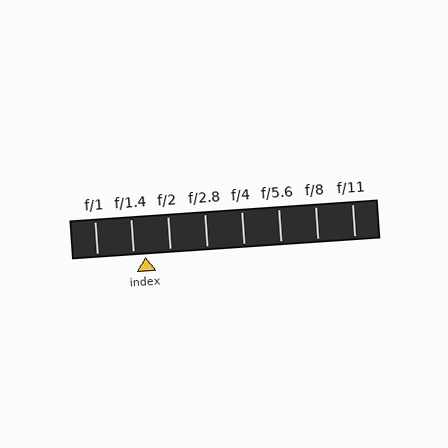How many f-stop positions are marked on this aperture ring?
There are 8 f-stop positions marked.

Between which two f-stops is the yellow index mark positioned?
The index mark is between f/1.4 and f/2.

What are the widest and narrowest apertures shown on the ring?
The widest aperture shown is f/1 and the narrowest is f/11.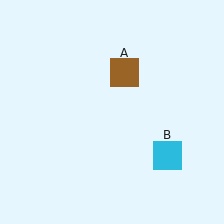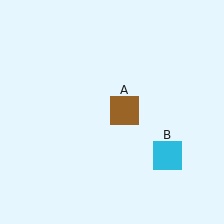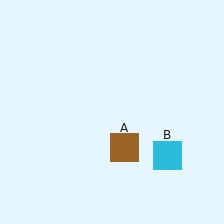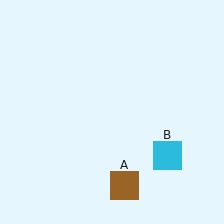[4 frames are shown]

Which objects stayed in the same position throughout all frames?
Cyan square (object B) remained stationary.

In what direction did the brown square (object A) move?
The brown square (object A) moved down.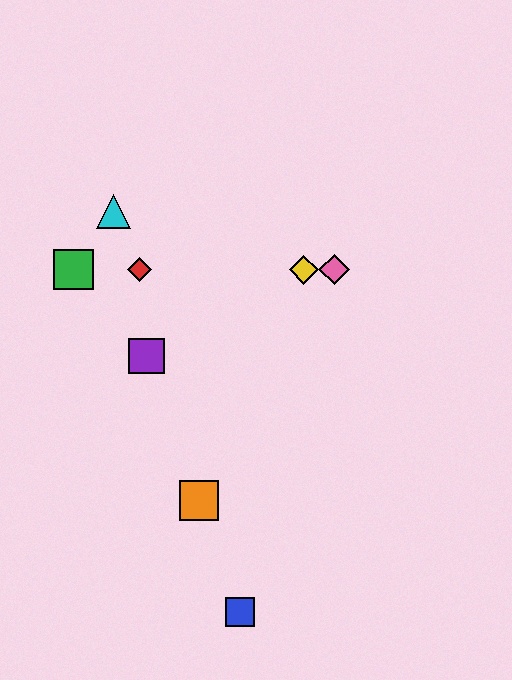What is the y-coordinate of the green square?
The green square is at y≈270.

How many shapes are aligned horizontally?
4 shapes (the red diamond, the green square, the yellow diamond, the pink diamond) are aligned horizontally.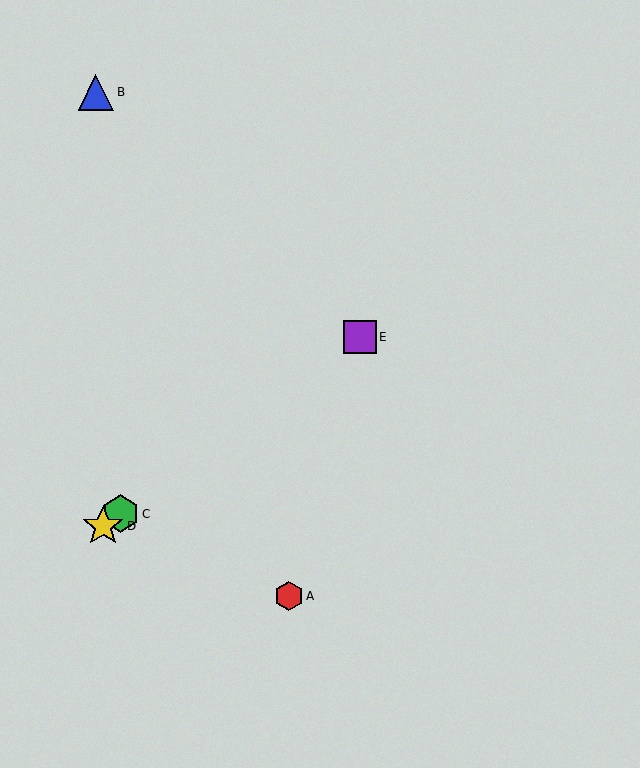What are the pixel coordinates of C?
Object C is at (120, 514).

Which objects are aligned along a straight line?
Objects C, D, E are aligned along a straight line.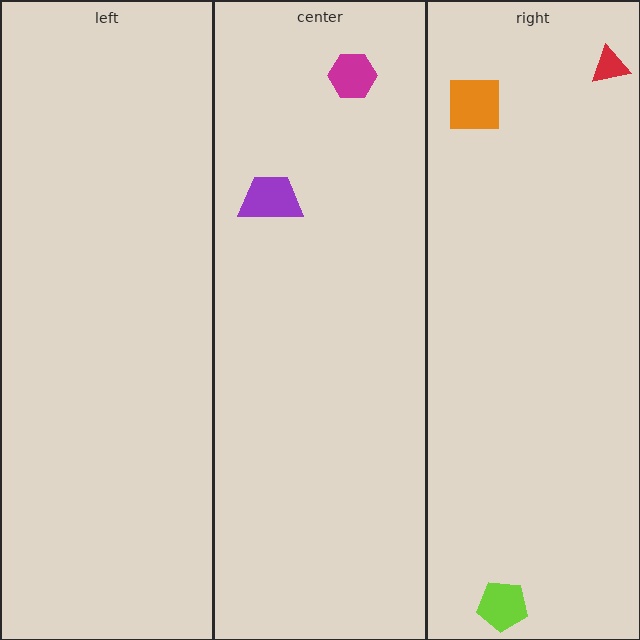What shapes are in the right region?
The lime pentagon, the orange square, the red triangle.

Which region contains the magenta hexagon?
The center region.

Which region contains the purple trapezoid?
The center region.